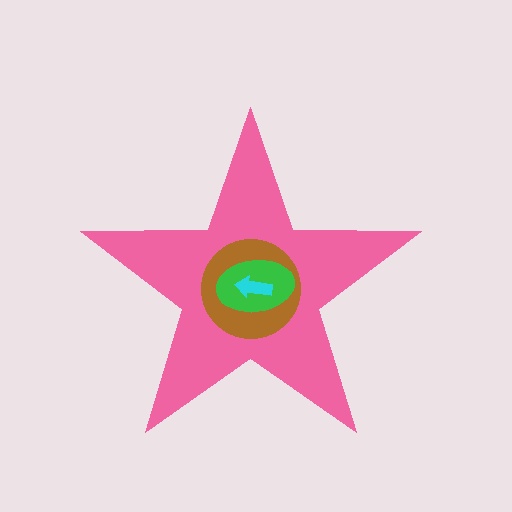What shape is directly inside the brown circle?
The green ellipse.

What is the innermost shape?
The cyan arrow.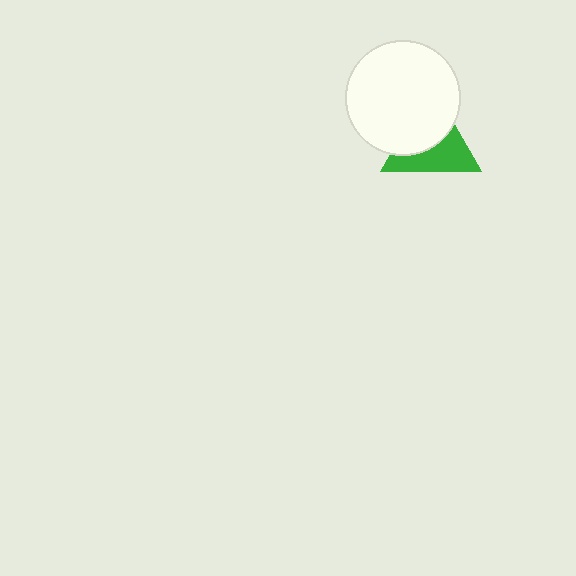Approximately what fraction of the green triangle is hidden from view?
Roughly 50% of the green triangle is hidden behind the white circle.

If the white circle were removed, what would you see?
You would see the complete green triangle.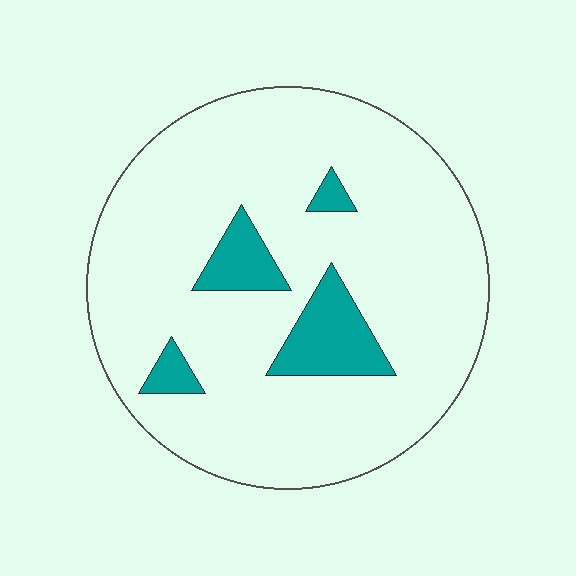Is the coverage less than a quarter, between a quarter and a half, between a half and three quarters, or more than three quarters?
Less than a quarter.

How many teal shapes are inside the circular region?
4.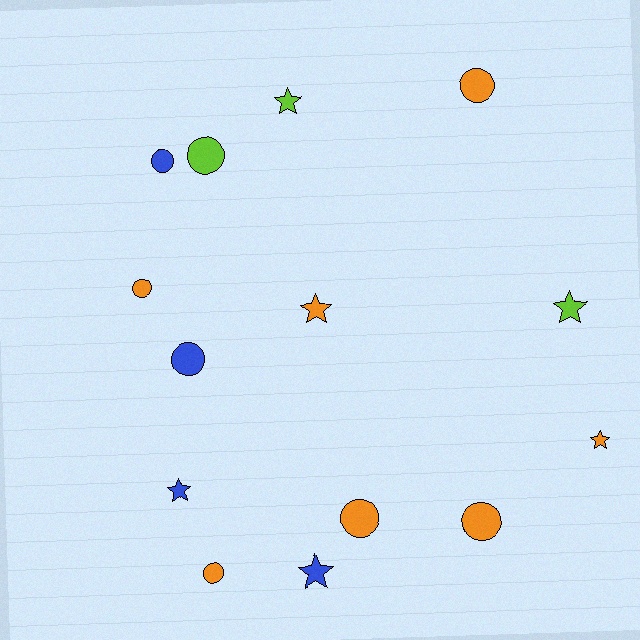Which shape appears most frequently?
Circle, with 8 objects.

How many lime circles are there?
There is 1 lime circle.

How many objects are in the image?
There are 14 objects.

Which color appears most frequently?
Orange, with 7 objects.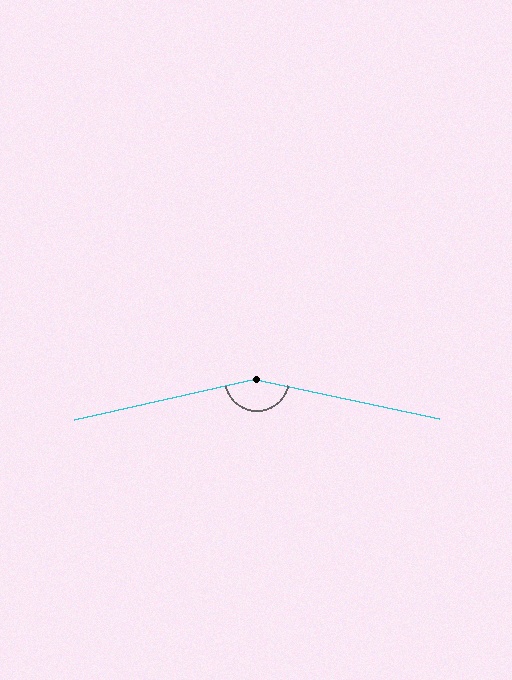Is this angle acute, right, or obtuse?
It is obtuse.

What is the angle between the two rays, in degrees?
Approximately 155 degrees.